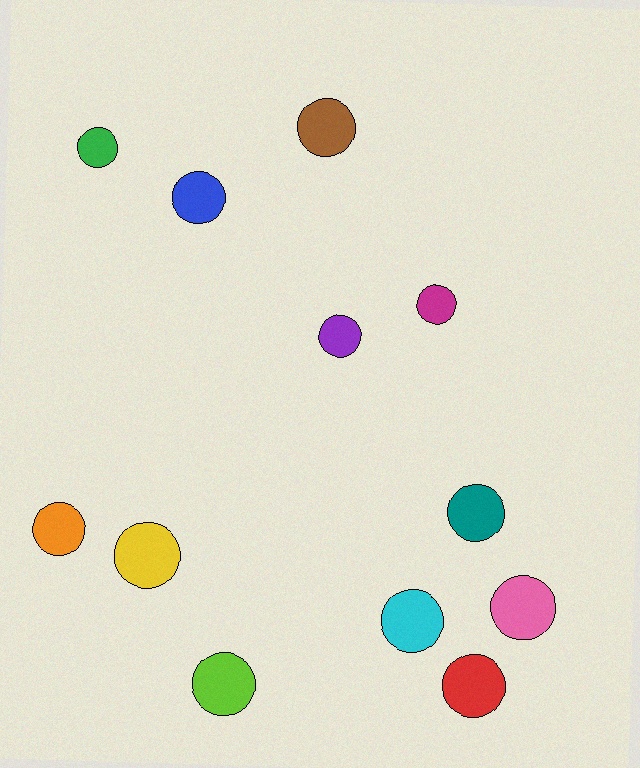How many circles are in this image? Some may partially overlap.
There are 12 circles.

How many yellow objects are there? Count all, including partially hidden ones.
There is 1 yellow object.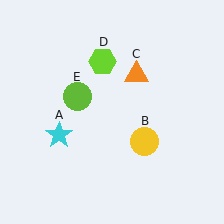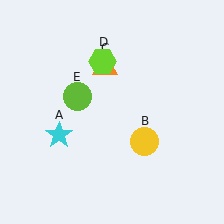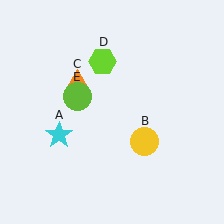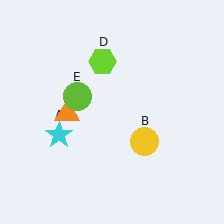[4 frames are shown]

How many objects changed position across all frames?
1 object changed position: orange triangle (object C).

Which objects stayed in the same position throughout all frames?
Cyan star (object A) and yellow circle (object B) and lime hexagon (object D) and lime circle (object E) remained stationary.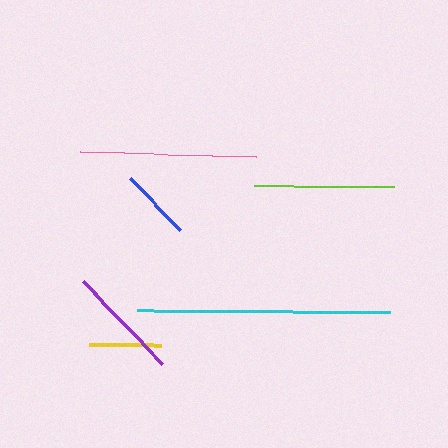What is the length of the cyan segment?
The cyan segment is approximately 253 pixels long.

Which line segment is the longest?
The cyan line is the longest at approximately 253 pixels.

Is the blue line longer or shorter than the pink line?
The pink line is longer than the blue line.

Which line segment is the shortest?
The blue line is the shortest at approximately 71 pixels.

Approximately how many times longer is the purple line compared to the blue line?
The purple line is approximately 1.6 times the length of the blue line.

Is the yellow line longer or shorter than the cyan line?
The cyan line is longer than the yellow line.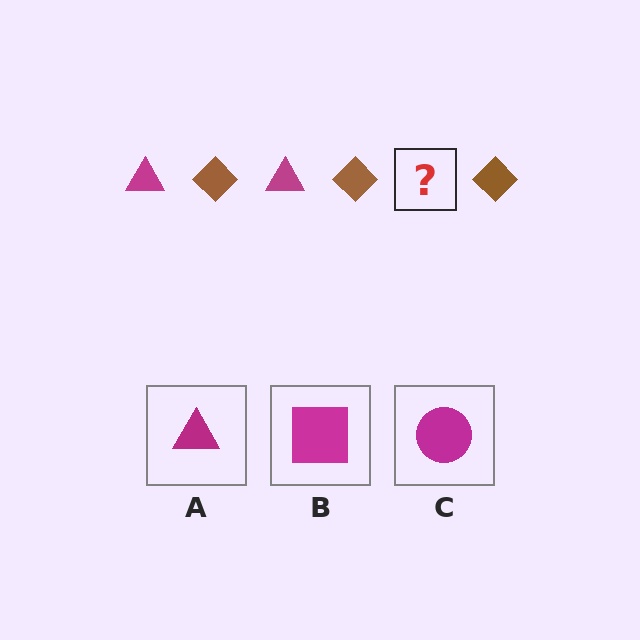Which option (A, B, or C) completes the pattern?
A.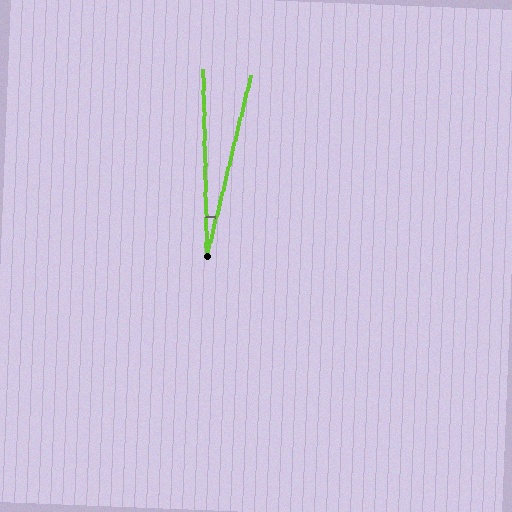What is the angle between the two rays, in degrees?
Approximately 15 degrees.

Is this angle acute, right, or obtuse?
It is acute.